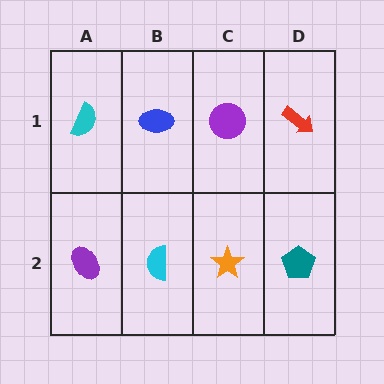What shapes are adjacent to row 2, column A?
A cyan semicircle (row 1, column A), a cyan semicircle (row 2, column B).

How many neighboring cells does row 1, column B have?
3.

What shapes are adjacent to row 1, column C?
An orange star (row 2, column C), a blue ellipse (row 1, column B), a red arrow (row 1, column D).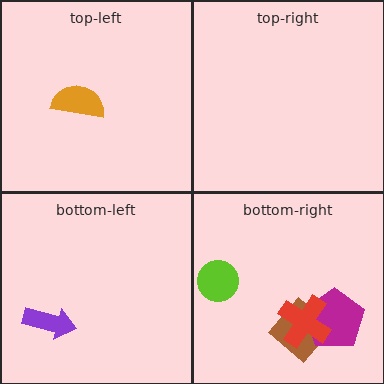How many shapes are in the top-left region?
1.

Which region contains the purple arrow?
The bottom-left region.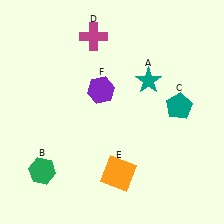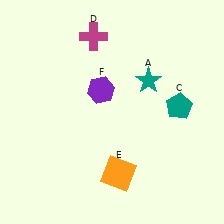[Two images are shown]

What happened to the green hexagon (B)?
The green hexagon (B) was removed in Image 2. It was in the bottom-left area of Image 1.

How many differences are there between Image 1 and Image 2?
There is 1 difference between the two images.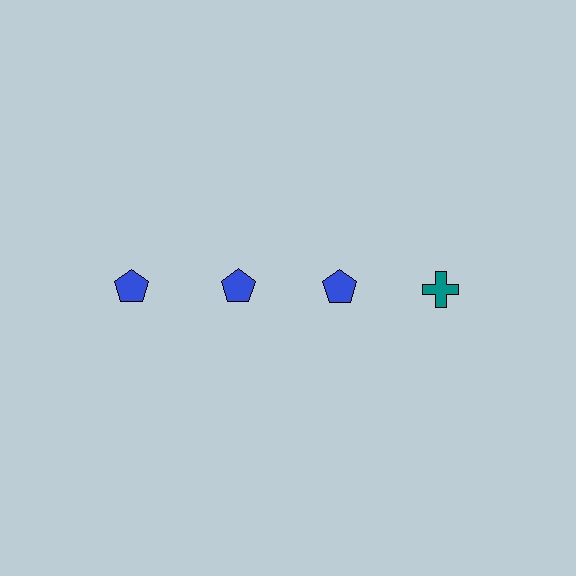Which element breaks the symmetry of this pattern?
The teal cross in the top row, second from right column breaks the symmetry. All other shapes are blue pentagons.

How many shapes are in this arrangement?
There are 4 shapes arranged in a grid pattern.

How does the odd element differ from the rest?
It differs in both color (teal instead of blue) and shape (cross instead of pentagon).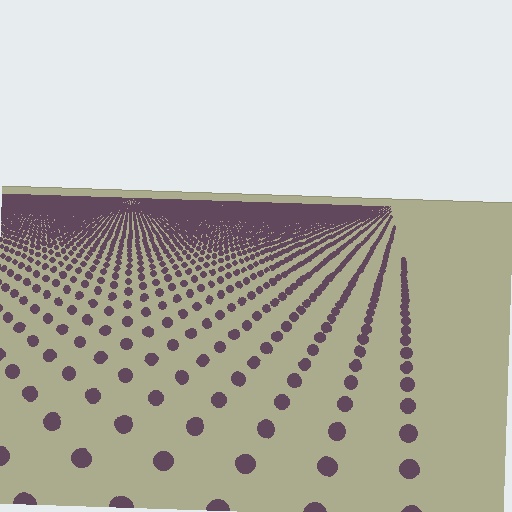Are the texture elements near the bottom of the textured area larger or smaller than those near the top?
Larger. Near the bottom, elements are closer to the viewer and appear at a bigger on-screen size.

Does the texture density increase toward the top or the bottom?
Density increases toward the top.